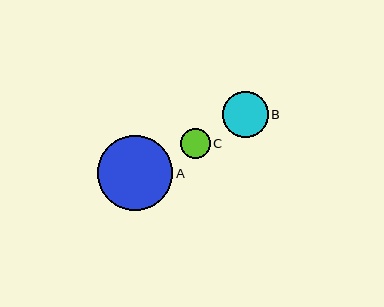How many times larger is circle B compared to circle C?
Circle B is approximately 1.5 times the size of circle C.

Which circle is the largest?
Circle A is the largest with a size of approximately 75 pixels.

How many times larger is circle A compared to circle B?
Circle A is approximately 1.7 times the size of circle B.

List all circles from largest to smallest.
From largest to smallest: A, B, C.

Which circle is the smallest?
Circle C is the smallest with a size of approximately 29 pixels.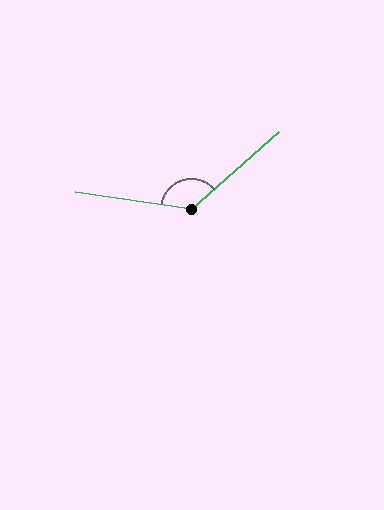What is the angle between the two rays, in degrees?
Approximately 130 degrees.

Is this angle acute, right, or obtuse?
It is obtuse.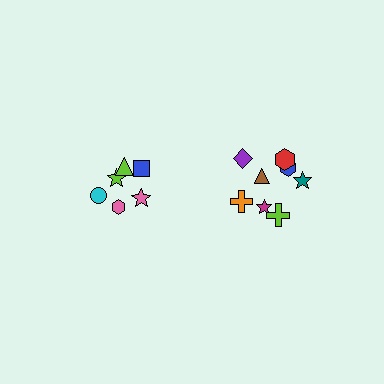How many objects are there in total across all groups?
There are 14 objects.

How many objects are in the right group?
There are 8 objects.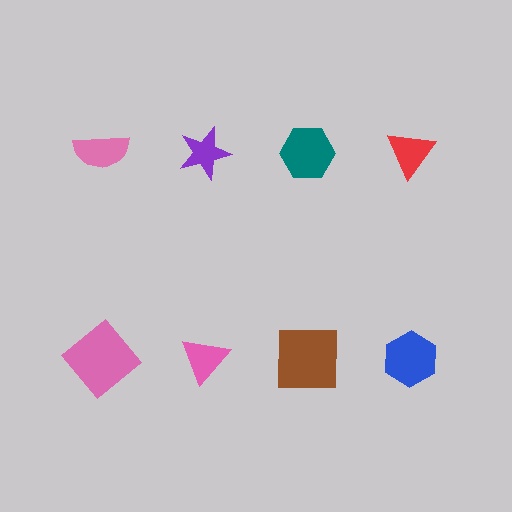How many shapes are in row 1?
4 shapes.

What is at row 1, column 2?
A purple star.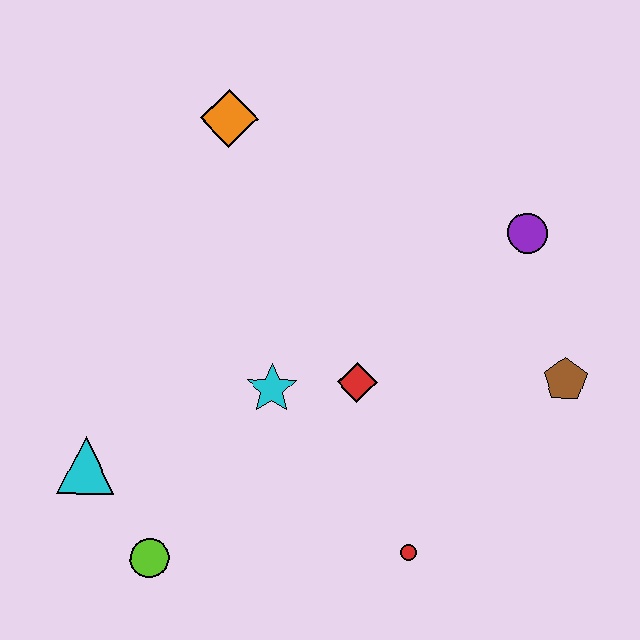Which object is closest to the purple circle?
The brown pentagon is closest to the purple circle.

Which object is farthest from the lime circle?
The purple circle is farthest from the lime circle.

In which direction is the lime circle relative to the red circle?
The lime circle is to the left of the red circle.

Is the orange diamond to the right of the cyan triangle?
Yes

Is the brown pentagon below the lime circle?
No